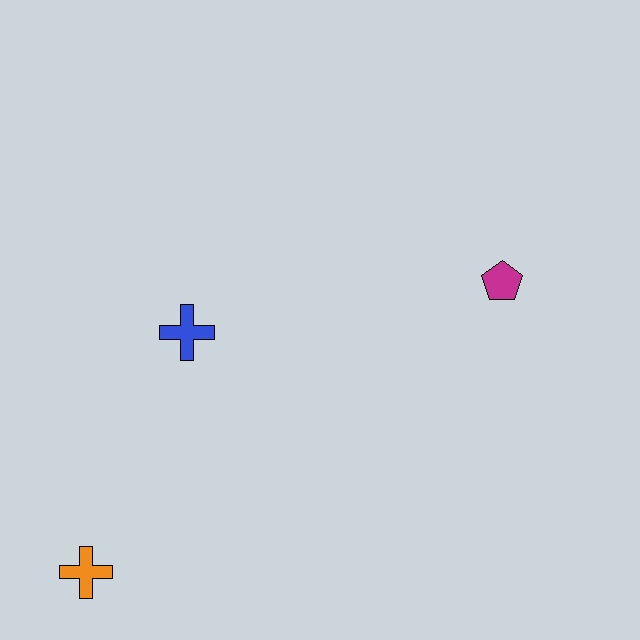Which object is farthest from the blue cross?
The magenta pentagon is farthest from the blue cross.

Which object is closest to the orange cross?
The blue cross is closest to the orange cross.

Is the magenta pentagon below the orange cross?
No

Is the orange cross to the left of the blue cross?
Yes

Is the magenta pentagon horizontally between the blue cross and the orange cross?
No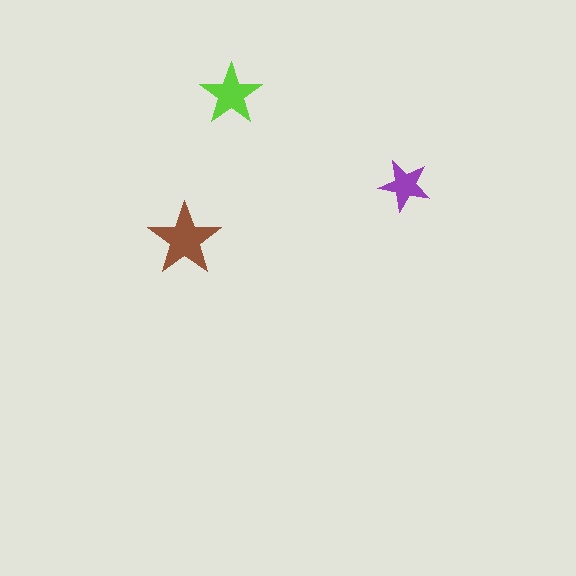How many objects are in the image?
There are 3 objects in the image.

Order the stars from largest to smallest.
the brown one, the lime one, the purple one.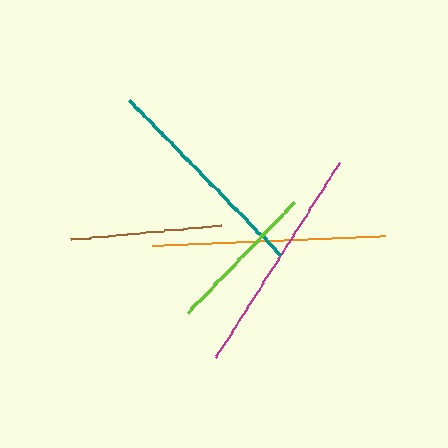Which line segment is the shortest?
The brown line is the shortest at approximately 151 pixels.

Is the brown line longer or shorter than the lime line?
The lime line is longer than the brown line.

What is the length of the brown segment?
The brown segment is approximately 151 pixels long.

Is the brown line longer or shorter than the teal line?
The teal line is longer than the brown line.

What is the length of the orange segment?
The orange segment is approximately 234 pixels long.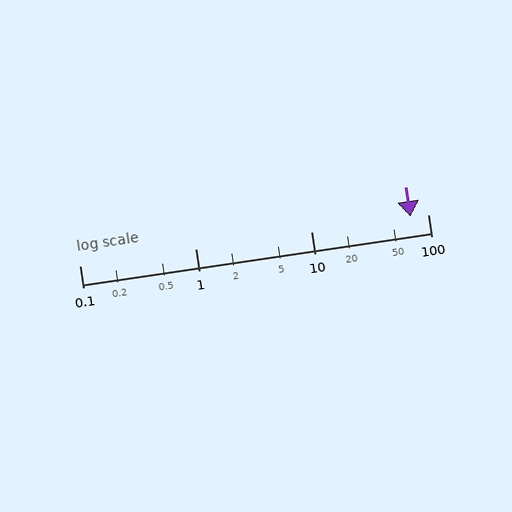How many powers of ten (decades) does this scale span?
The scale spans 3 decades, from 0.1 to 100.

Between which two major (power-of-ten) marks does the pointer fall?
The pointer is between 10 and 100.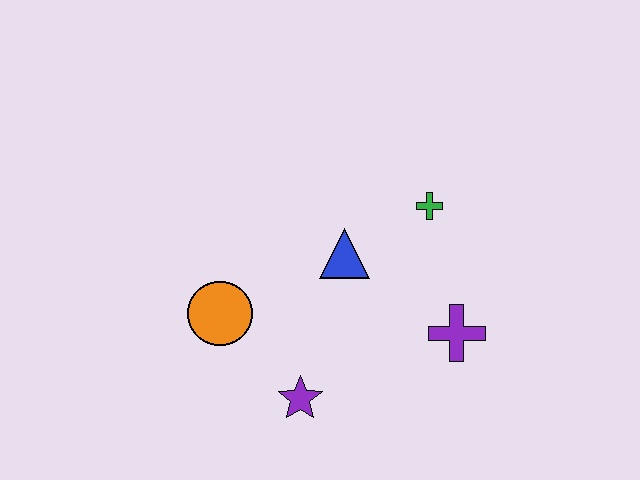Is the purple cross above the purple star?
Yes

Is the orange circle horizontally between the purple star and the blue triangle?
No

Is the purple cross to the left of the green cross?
No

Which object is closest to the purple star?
The orange circle is closest to the purple star.